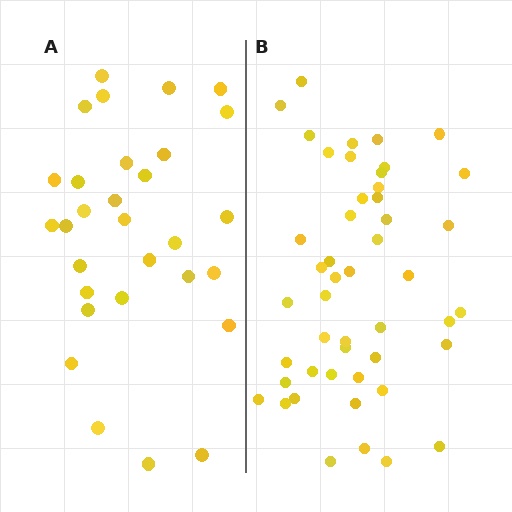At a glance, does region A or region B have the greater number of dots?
Region B (the right region) has more dots.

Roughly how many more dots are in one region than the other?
Region B has approximately 20 more dots than region A.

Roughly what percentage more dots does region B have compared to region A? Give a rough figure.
About 60% more.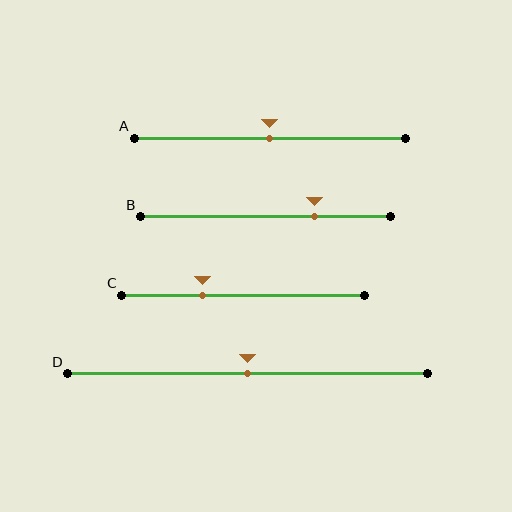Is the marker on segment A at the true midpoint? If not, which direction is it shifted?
Yes, the marker on segment A is at the true midpoint.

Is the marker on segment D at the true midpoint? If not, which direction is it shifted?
Yes, the marker on segment D is at the true midpoint.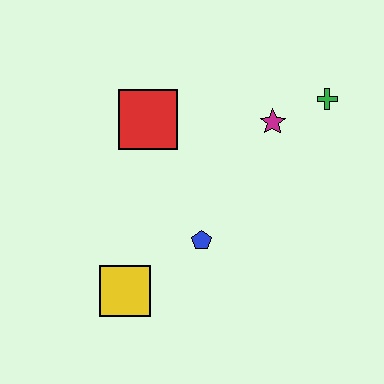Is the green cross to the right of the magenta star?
Yes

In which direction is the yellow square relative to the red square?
The yellow square is below the red square.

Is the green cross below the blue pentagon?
No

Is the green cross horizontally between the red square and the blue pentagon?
No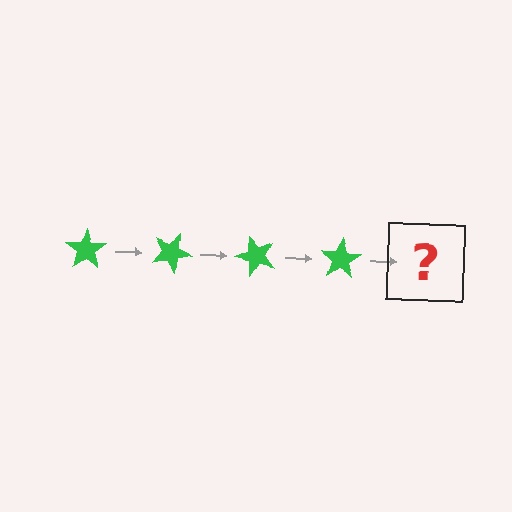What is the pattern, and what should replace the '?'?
The pattern is that the star rotates 25 degrees each step. The '?' should be a green star rotated 100 degrees.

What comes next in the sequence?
The next element should be a green star rotated 100 degrees.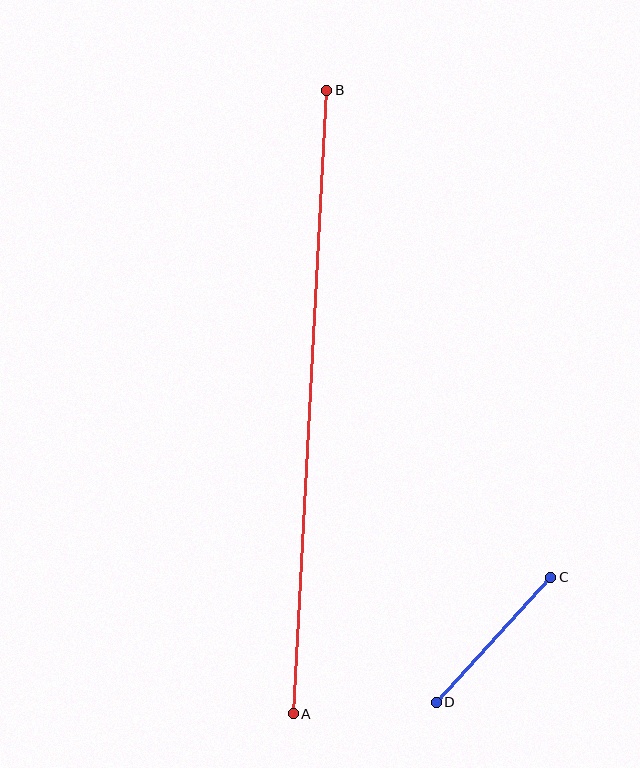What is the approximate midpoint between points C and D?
The midpoint is at approximately (494, 640) pixels.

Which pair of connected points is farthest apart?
Points A and B are farthest apart.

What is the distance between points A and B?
The distance is approximately 624 pixels.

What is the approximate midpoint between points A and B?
The midpoint is at approximately (310, 402) pixels.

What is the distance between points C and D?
The distance is approximately 169 pixels.